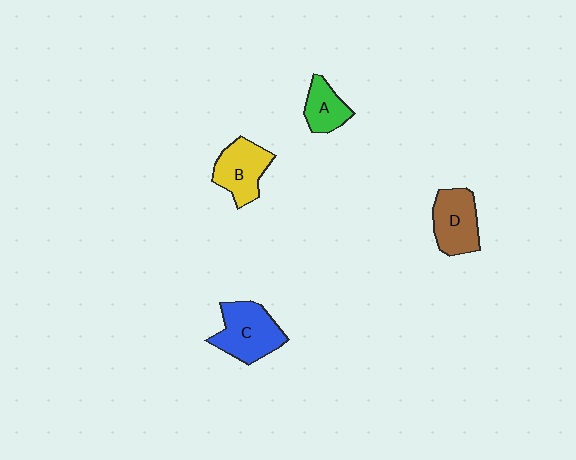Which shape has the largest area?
Shape C (blue).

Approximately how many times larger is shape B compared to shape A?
Approximately 1.4 times.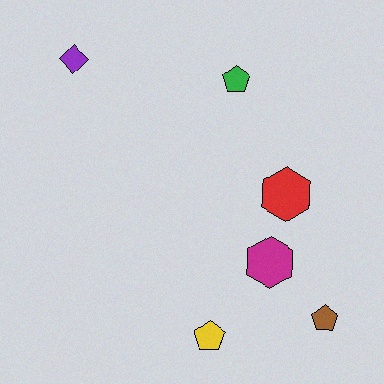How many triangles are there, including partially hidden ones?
There are no triangles.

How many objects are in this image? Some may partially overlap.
There are 6 objects.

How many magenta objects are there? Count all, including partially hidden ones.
There is 1 magenta object.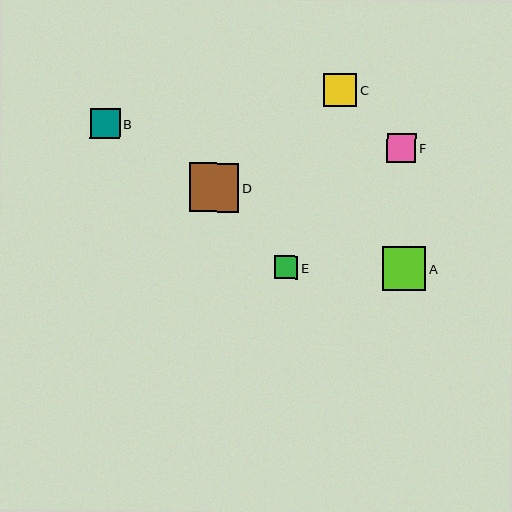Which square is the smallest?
Square E is the smallest with a size of approximately 24 pixels.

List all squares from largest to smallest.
From largest to smallest: D, A, C, B, F, E.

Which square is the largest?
Square D is the largest with a size of approximately 49 pixels.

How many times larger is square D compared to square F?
Square D is approximately 1.7 times the size of square F.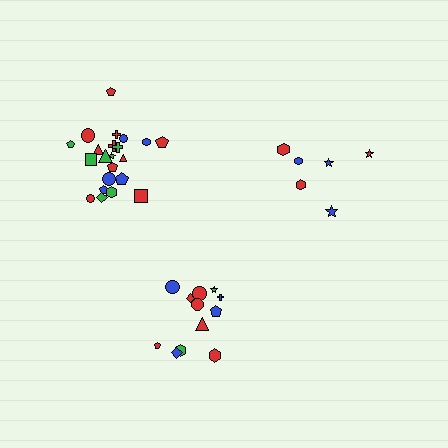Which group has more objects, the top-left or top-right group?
The top-left group.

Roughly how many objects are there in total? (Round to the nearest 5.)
Roughly 40 objects in total.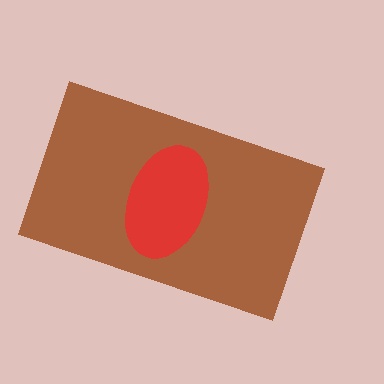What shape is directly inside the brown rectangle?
The red ellipse.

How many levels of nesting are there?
2.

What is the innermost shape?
The red ellipse.